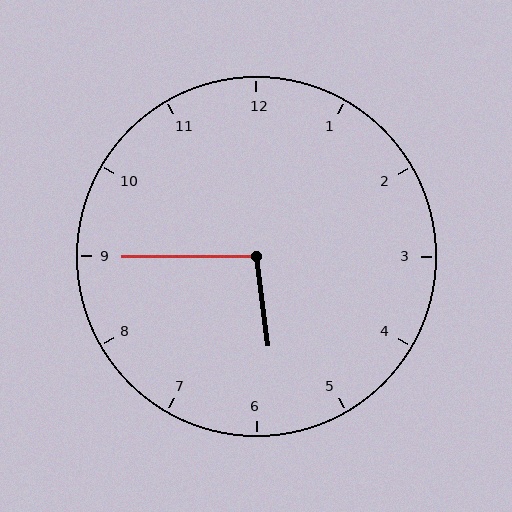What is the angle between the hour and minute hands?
Approximately 98 degrees.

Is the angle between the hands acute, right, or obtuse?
It is obtuse.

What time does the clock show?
5:45.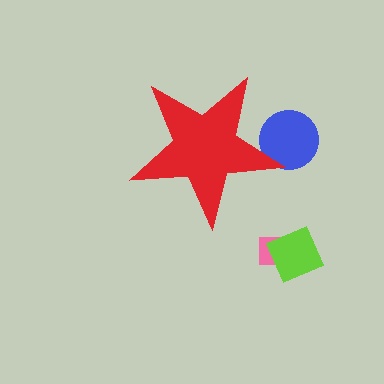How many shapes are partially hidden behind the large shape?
1 shape is partially hidden.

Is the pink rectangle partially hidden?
No, the pink rectangle is fully visible.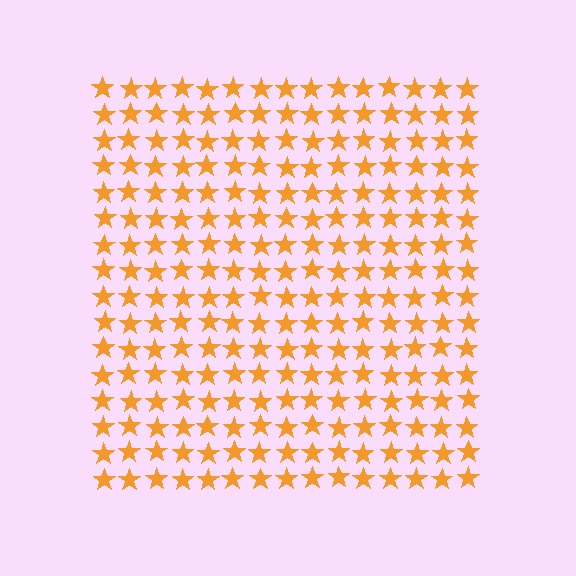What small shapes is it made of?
It is made of small stars.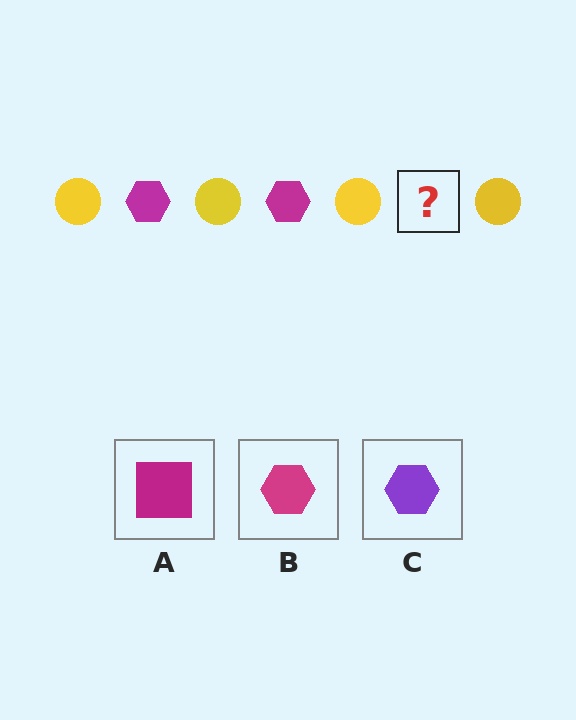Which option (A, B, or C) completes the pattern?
B.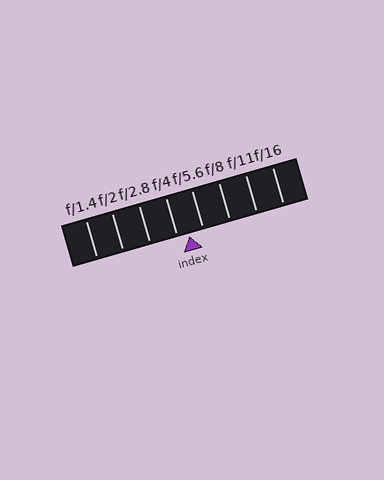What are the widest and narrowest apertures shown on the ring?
The widest aperture shown is f/1.4 and the narrowest is f/16.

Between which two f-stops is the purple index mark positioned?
The index mark is between f/4 and f/5.6.